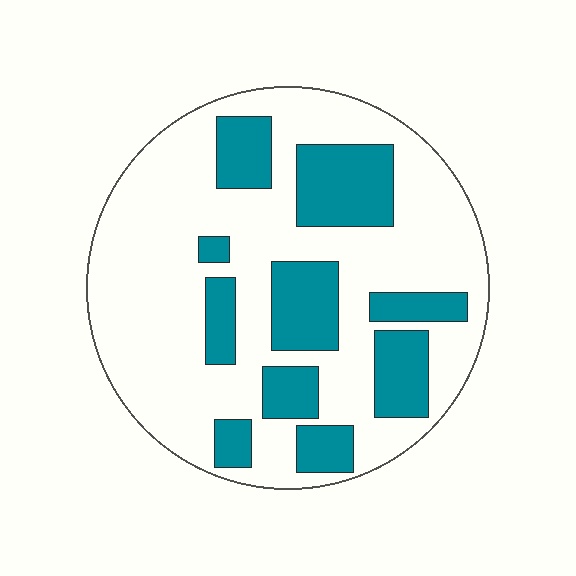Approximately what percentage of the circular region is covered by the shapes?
Approximately 30%.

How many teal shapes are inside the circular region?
10.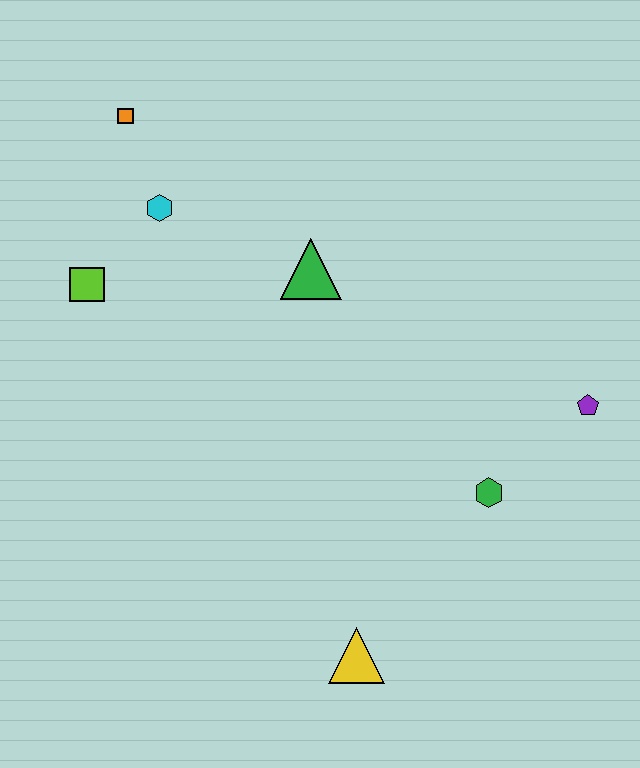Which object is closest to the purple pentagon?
The green hexagon is closest to the purple pentagon.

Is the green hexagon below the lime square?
Yes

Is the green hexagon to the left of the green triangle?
No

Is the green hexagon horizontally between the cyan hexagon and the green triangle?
No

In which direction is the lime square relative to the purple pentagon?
The lime square is to the left of the purple pentagon.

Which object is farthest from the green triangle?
The yellow triangle is farthest from the green triangle.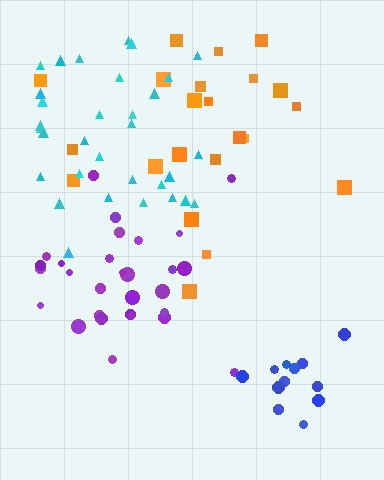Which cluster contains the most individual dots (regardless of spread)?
Cyan (32).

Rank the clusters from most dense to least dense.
blue, purple, cyan, orange.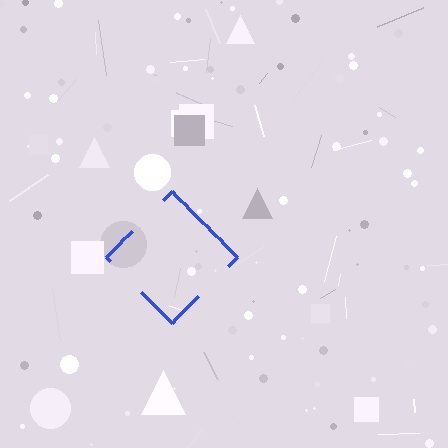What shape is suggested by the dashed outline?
The dashed outline suggests a diamond.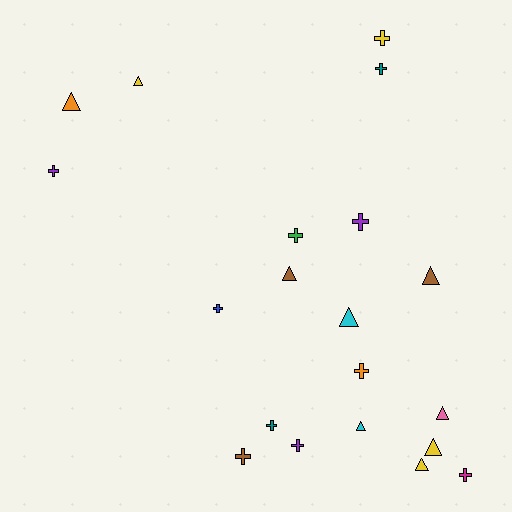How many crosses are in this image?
There are 11 crosses.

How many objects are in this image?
There are 20 objects.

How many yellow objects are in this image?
There are 4 yellow objects.